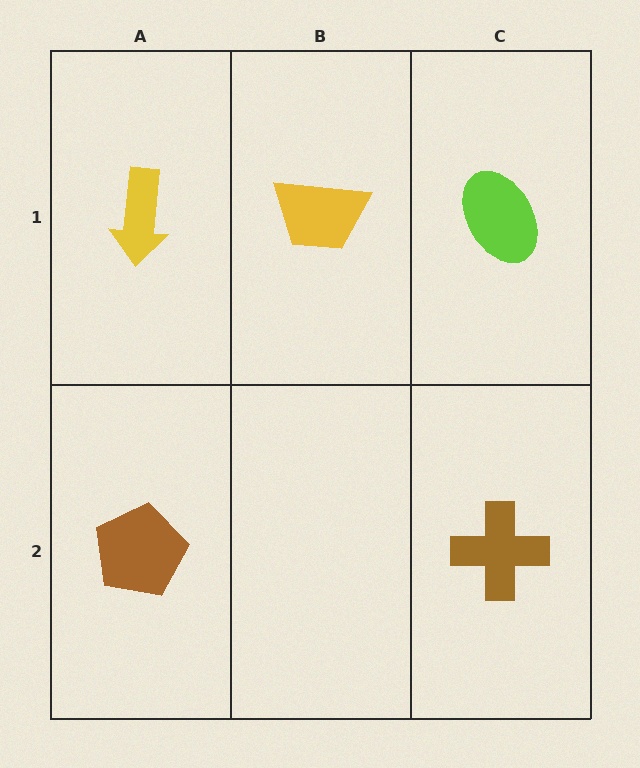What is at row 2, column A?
A brown pentagon.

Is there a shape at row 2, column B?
No, that cell is empty.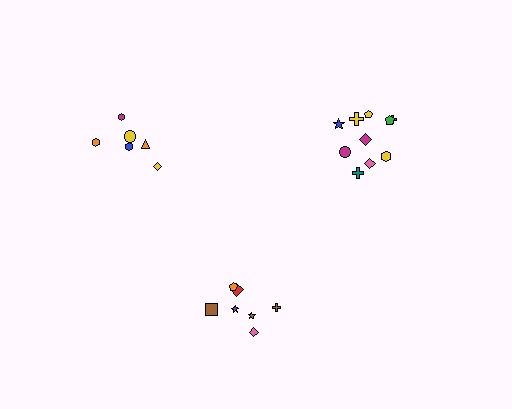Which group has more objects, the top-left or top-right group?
The top-right group.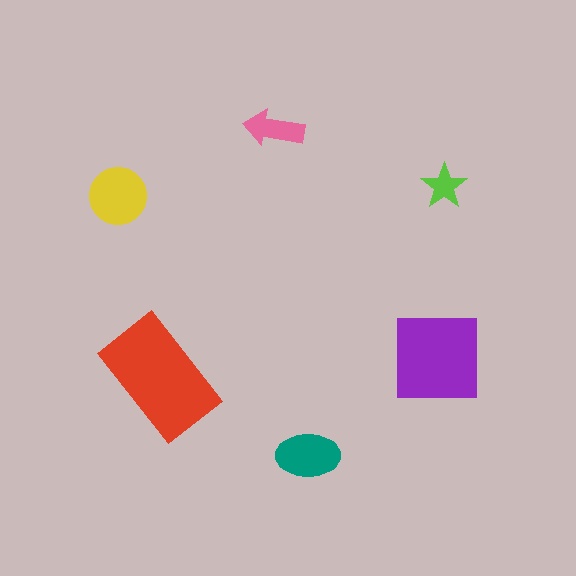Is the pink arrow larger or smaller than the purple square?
Smaller.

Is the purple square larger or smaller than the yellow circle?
Larger.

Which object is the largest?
The red rectangle.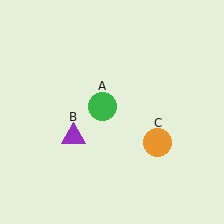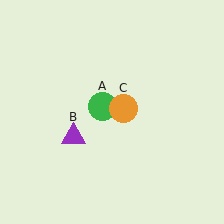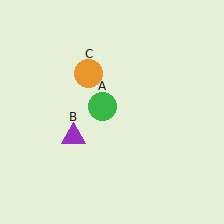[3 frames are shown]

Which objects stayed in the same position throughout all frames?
Green circle (object A) and purple triangle (object B) remained stationary.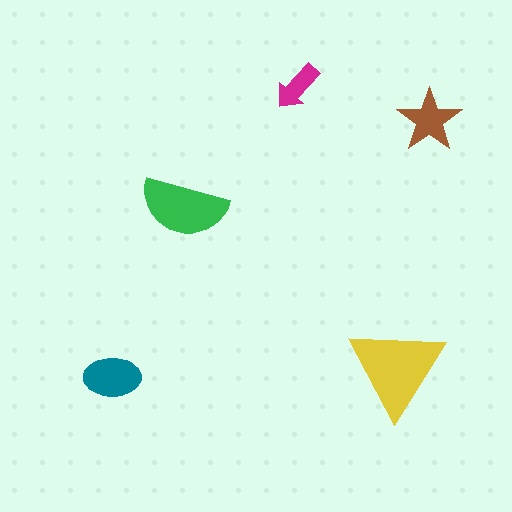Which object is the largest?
The yellow triangle.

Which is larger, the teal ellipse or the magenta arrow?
The teal ellipse.